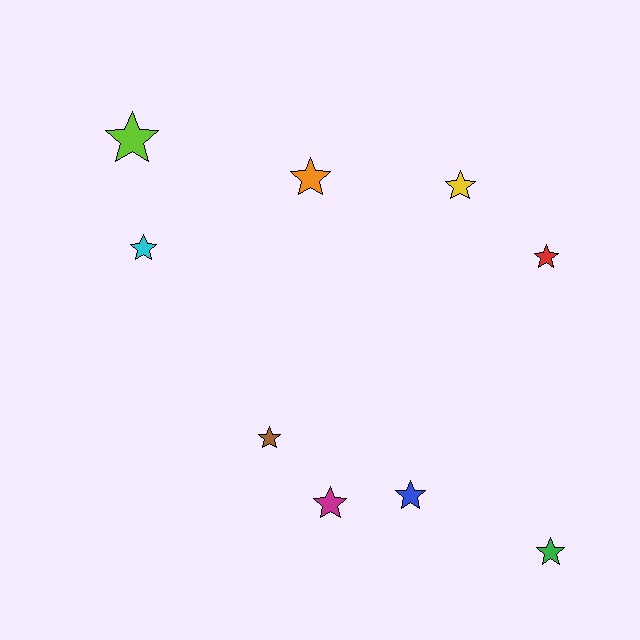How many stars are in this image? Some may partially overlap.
There are 9 stars.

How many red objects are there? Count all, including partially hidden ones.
There is 1 red object.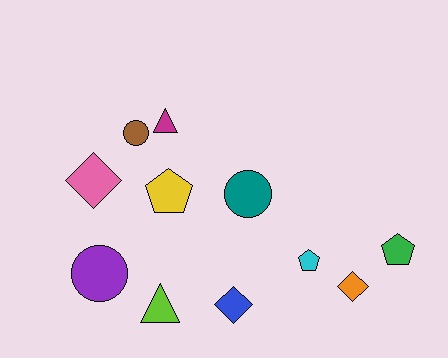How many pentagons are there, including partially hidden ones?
There are 3 pentagons.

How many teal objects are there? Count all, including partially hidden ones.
There is 1 teal object.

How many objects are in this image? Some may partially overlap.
There are 11 objects.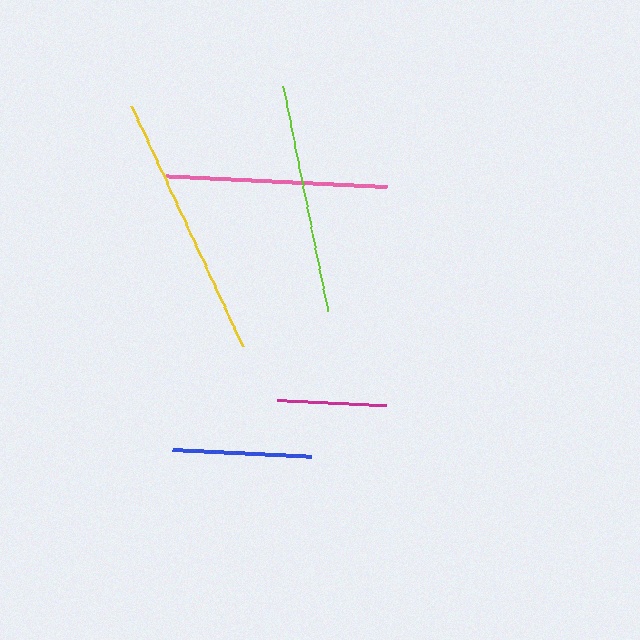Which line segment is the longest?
The yellow line is the longest at approximately 265 pixels.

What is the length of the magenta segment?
The magenta segment is approximately 109 pixels long.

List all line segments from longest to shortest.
From longest to shortest: yellow, lime, pink, blue, magenta.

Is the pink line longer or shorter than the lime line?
The lime line is longer than the pink line.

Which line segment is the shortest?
The magenta line is the shortest at approximately 109 pixels.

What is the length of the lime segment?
The lime segment is approximately 230 pixels long.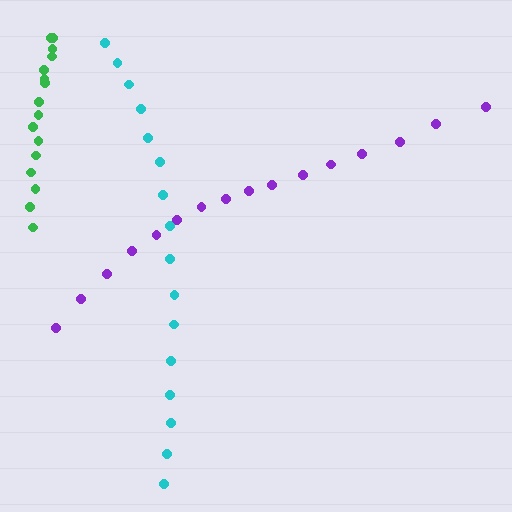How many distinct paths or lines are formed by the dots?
There are 3 distinct paths.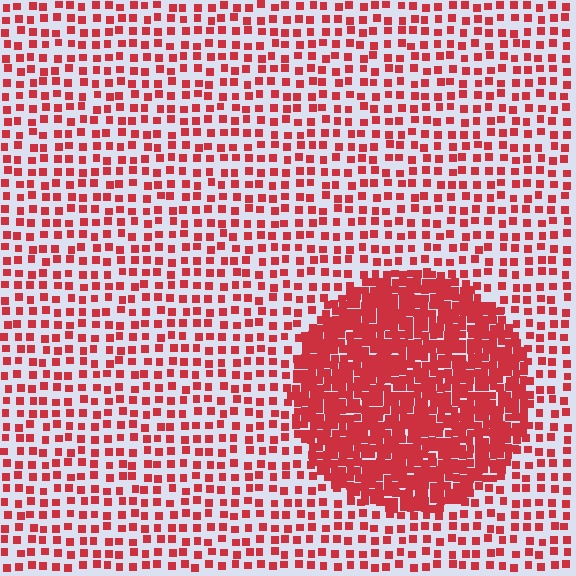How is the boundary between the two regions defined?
The boundary is defined by a change in element density (approximately 2.9x ratio). All elements are the same color, size, and shape.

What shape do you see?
I see a circle.